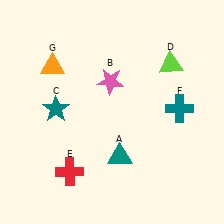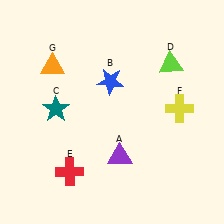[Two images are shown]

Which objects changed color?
A changed from teal to purple. B changed from pink to blue. F changed from teal to yellow.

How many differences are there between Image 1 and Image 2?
There are 3 differences between the two images.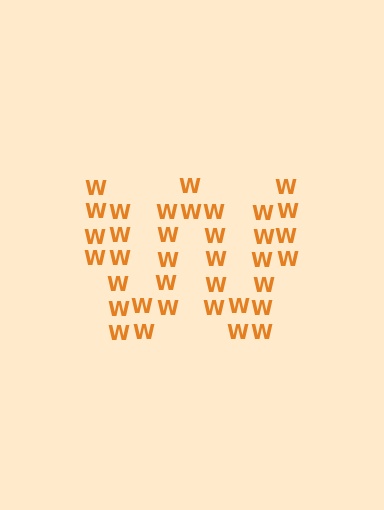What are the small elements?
The small elements are letter W's.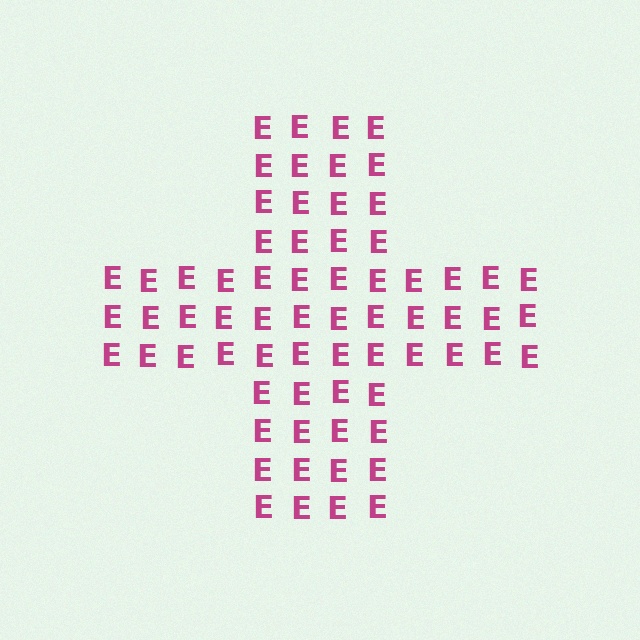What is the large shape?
The large shape is a cross.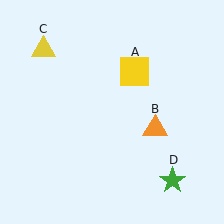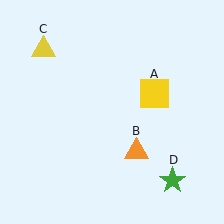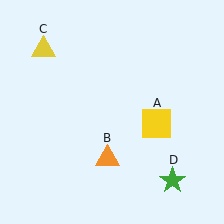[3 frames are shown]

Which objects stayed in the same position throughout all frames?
Yellow triangle (object C) and green star (object D) remained stationary.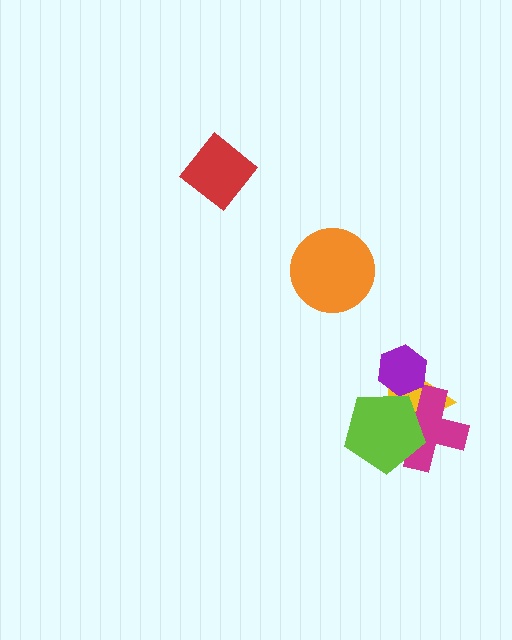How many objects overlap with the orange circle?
0 objects overlap with the orange circle.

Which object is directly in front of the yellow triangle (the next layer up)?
The magenta cross is directly in front of the yellow triangle.